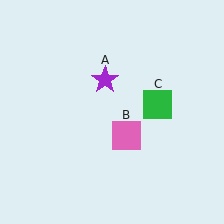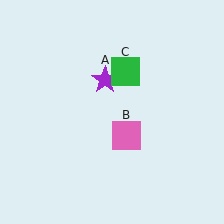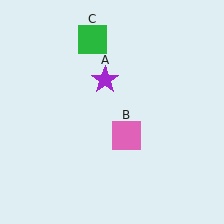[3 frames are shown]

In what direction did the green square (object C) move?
The green square (object C) moved up and to the left.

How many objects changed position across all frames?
1 object changed position: green square (object C).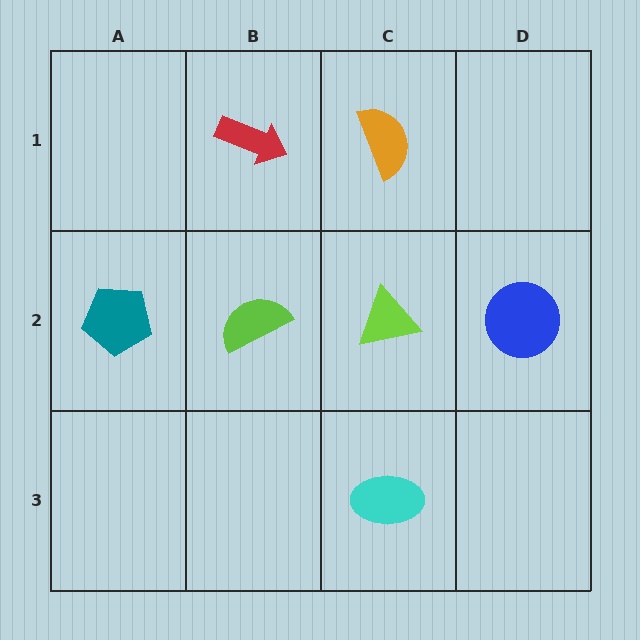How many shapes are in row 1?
2 shapes.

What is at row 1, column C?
An orange semicircle.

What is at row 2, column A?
A teal pentagon.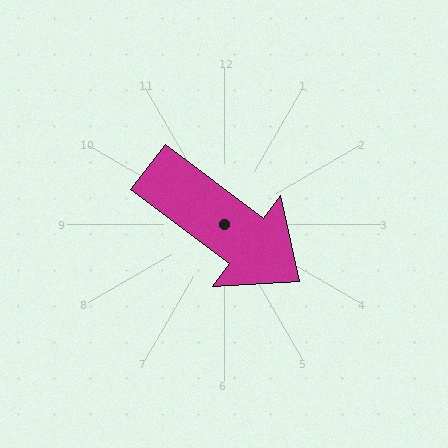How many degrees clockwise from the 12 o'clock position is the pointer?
Approximately 127 degrees.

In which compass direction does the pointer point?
Southeast.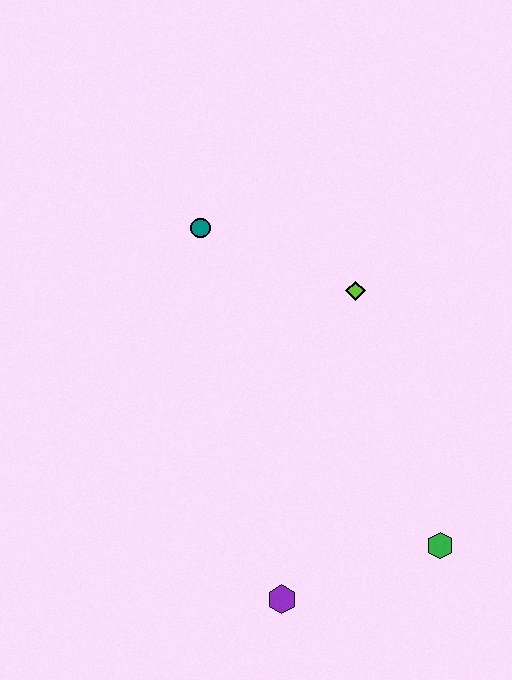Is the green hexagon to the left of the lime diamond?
No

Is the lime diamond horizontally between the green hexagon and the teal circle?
Yes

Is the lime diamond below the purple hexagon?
No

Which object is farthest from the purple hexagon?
The teal circle is farthest from the purple hexagon.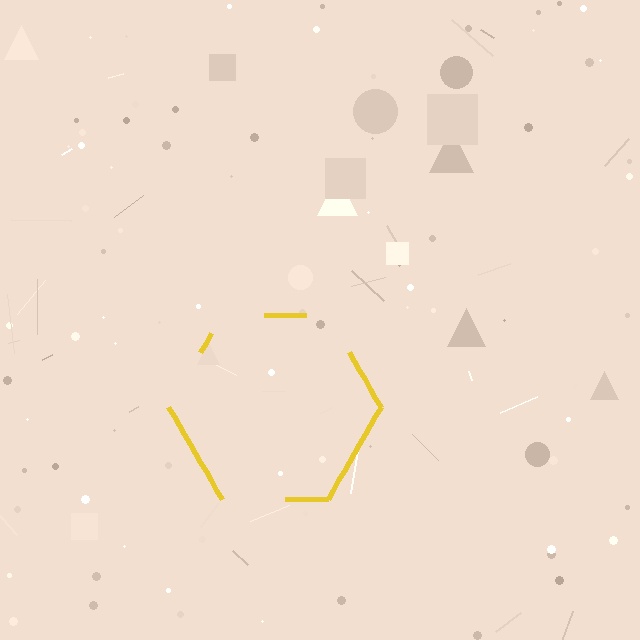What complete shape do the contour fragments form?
The contour fragments form a hexagon.